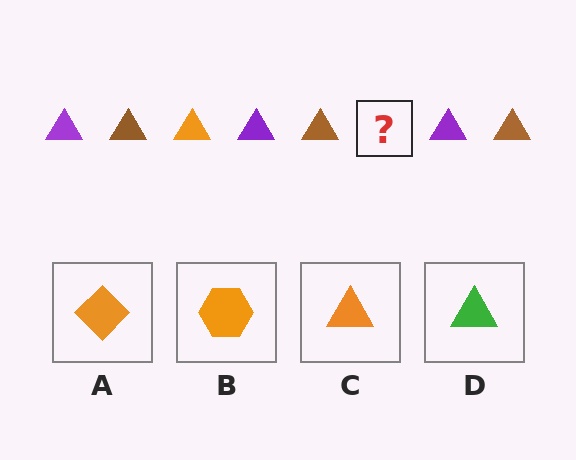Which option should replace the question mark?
Option C.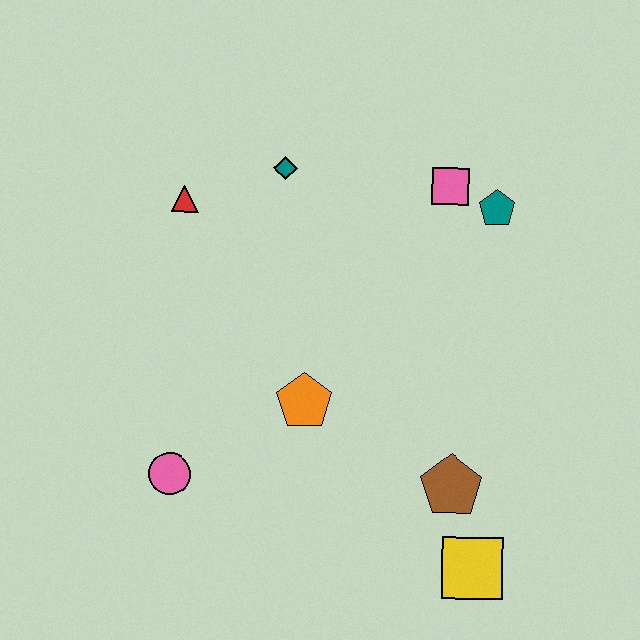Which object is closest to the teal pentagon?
The pink square is closest to the teal pentagon.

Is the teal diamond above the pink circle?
Yes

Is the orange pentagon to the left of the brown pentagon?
Yes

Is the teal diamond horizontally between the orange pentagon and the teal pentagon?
No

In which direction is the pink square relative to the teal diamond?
The pink square is to the right of the teal diamond.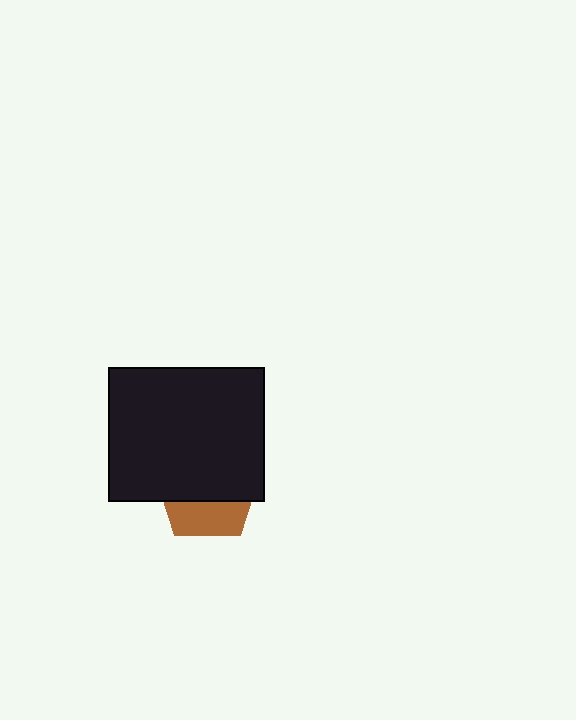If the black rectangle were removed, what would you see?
You would see the complete brown pentagon.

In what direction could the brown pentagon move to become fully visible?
The brown pentagon could move down. That would shift it out from behind the black rectangle entirely.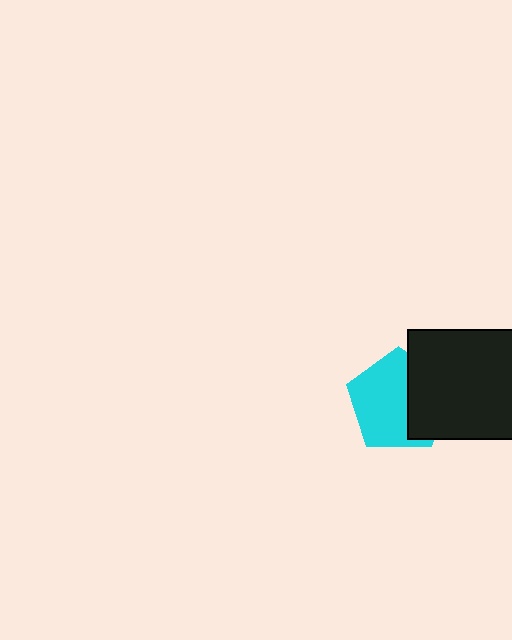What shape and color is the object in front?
The object in front is a black square.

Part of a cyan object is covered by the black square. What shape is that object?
It is a pentagon.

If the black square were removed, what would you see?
You would see the complete cyan pentagon.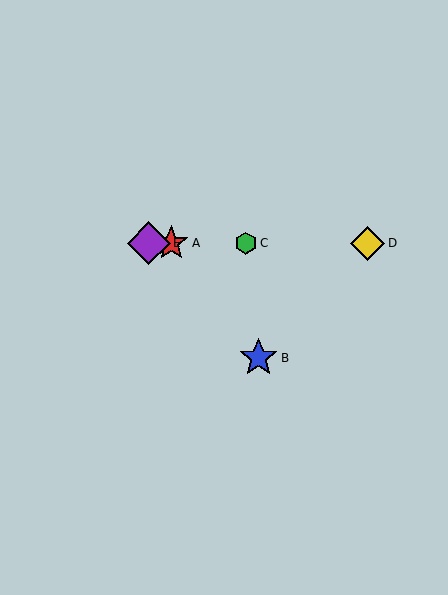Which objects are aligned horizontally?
Objects A, C, D, E are aligned horizontally.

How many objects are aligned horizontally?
4 objects (A, C, D, E) are aligned horizontally.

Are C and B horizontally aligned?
No, C is at y≈243 and B is at y≈358.